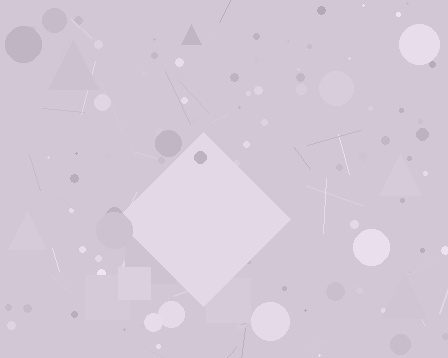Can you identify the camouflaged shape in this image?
The camouflaged shape is a diamond.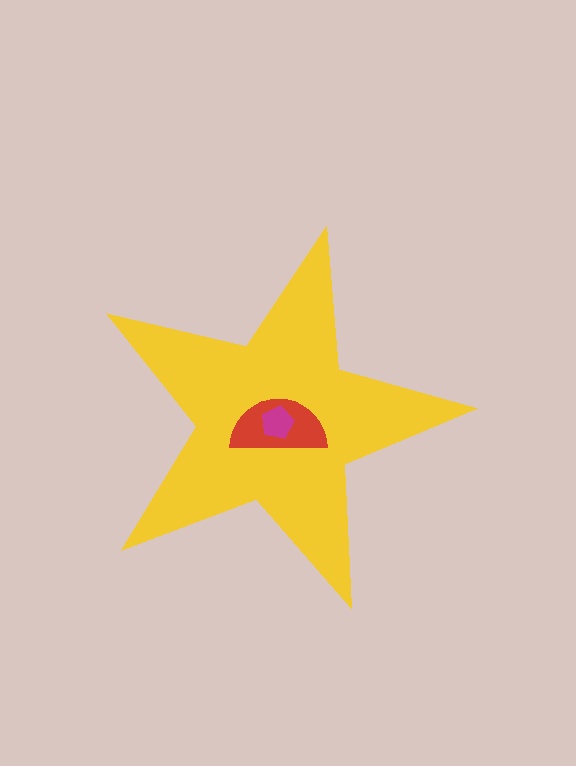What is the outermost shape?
The yellow star.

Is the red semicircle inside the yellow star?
Yes.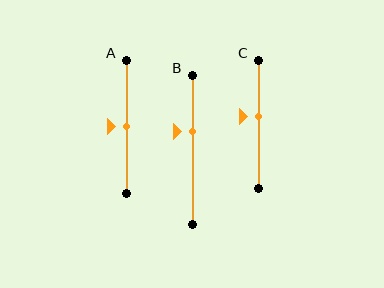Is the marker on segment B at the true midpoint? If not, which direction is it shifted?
No, the marker on segment B is shifted upward by about 12% of the segment length.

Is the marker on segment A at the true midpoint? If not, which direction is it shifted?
Yes, the marker on segment A is at the true midpoint.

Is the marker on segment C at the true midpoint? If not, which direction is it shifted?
No, the marker on segment C is shifted upward by about 6% of the segment length.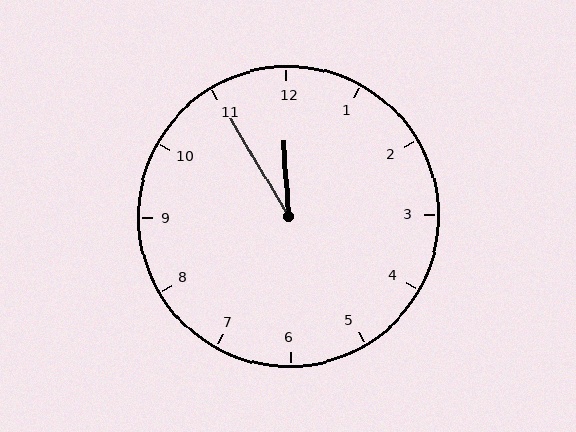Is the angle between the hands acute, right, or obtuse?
It is acute.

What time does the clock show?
11:55.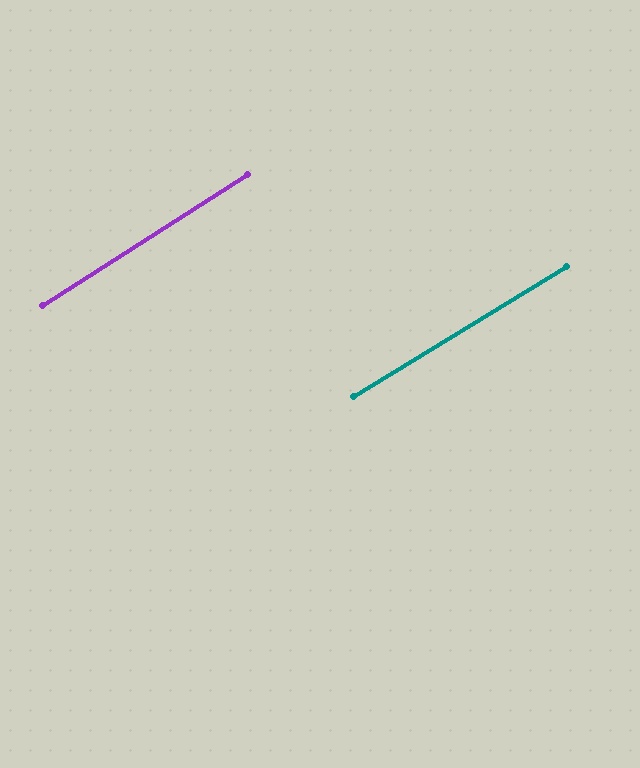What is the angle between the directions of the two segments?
Approximately 1 degree.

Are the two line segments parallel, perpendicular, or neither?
Parallel — their directions differ by only 1.3°.